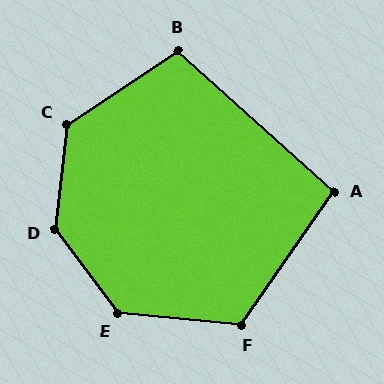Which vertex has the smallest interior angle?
A, at approximately 97 degrees.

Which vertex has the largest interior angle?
D, at approximately 137 degrees.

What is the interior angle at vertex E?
Approximately 132 degrees (obtuse).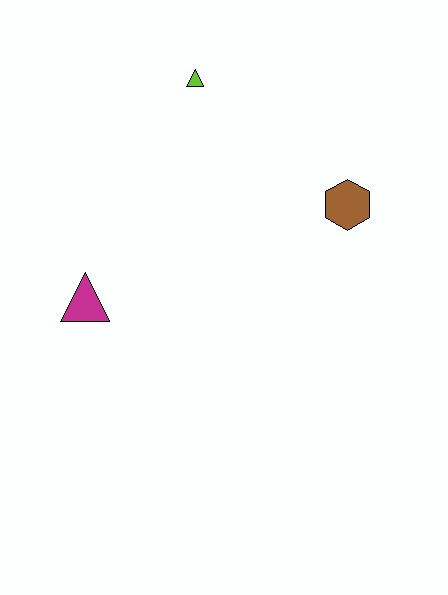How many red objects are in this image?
There are no red objects.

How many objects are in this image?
There are 3 objects.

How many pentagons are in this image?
There are no pentagons.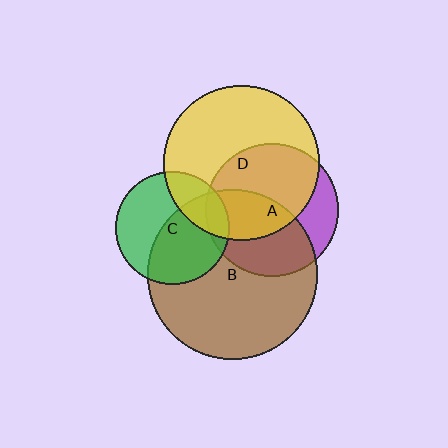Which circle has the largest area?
Circle B (brown).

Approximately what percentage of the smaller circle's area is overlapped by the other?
Approximately 20%.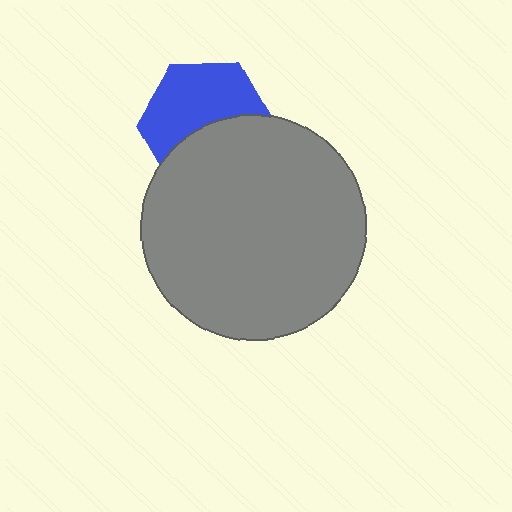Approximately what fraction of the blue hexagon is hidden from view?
Roughly 44% of the blue hexagon is hidden behind the gray circle.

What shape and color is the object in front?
The object in front is a gray circle.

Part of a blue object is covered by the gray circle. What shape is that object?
It is a hexagon.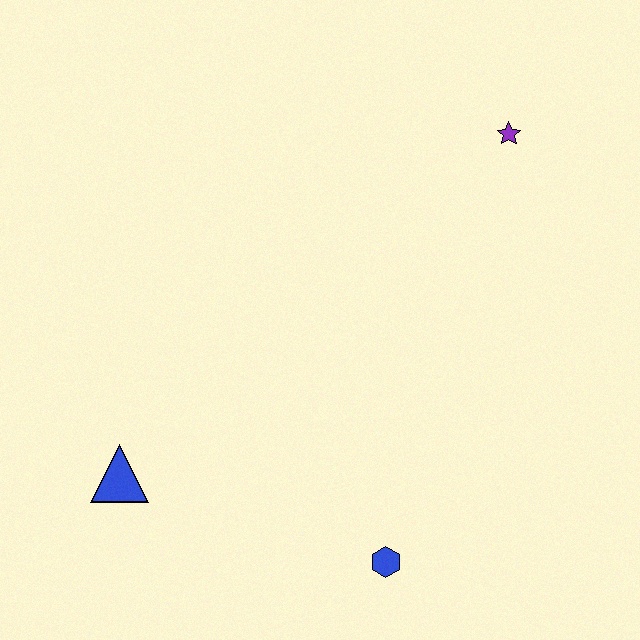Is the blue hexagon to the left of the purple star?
Yes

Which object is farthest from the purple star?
The blue triangle is farthest from the purple star.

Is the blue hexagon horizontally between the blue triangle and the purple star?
Yes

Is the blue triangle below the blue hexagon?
No